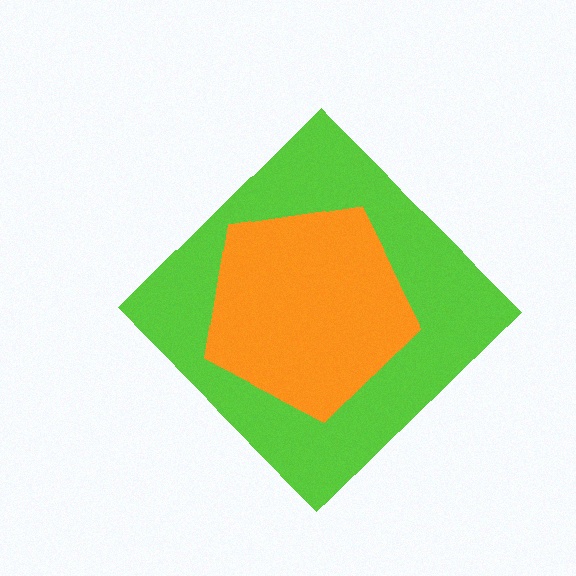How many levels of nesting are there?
2.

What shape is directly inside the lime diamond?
The orange pentagon.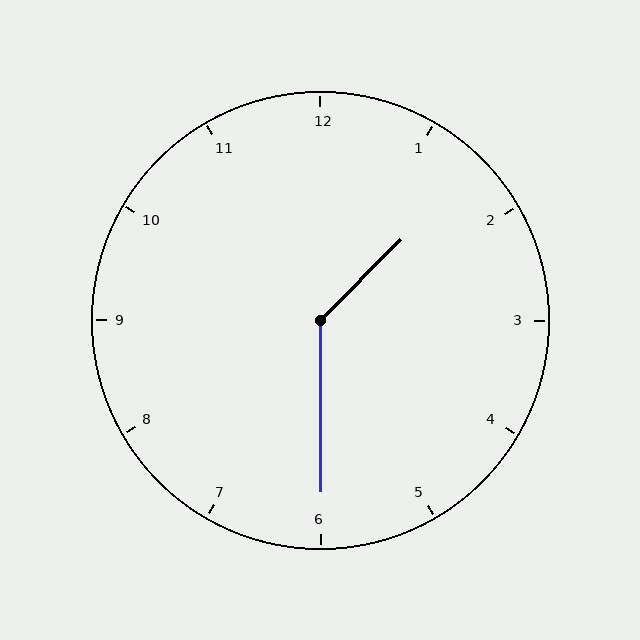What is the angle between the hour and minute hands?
Approximately 135 degrees.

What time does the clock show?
1:30.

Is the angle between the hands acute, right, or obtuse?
It is obtuse.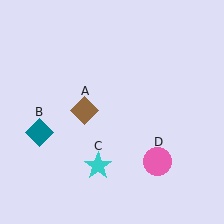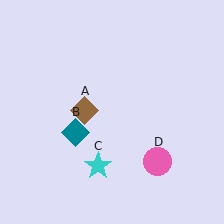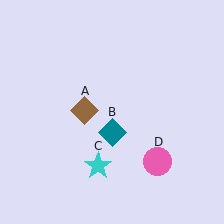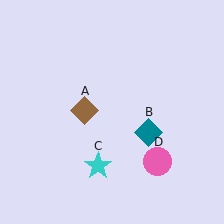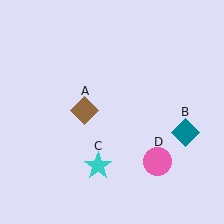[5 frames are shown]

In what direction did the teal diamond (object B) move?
The teal diamond (object B) moved right.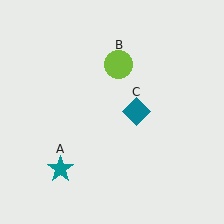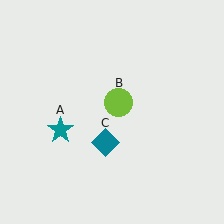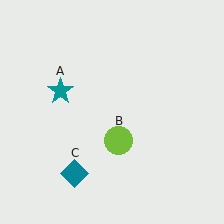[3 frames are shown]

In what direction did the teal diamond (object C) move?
The teal diamond (object C) moved down and to the left.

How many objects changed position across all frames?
3 objects changed position: teal star (object A), lime circle (object B), teal diamond (object C).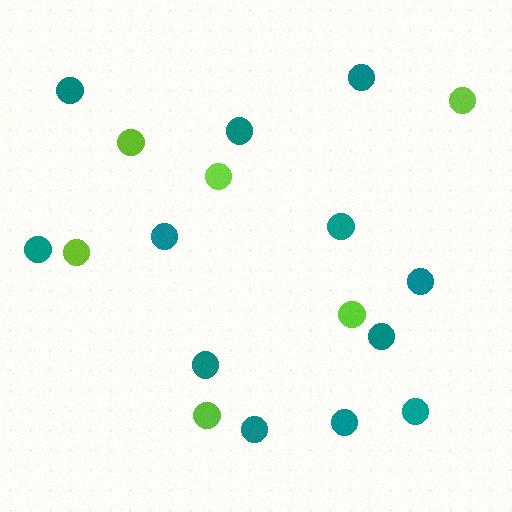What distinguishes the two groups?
There are 2 groups: one group of lime circles (6) and one group of teal circles (12).